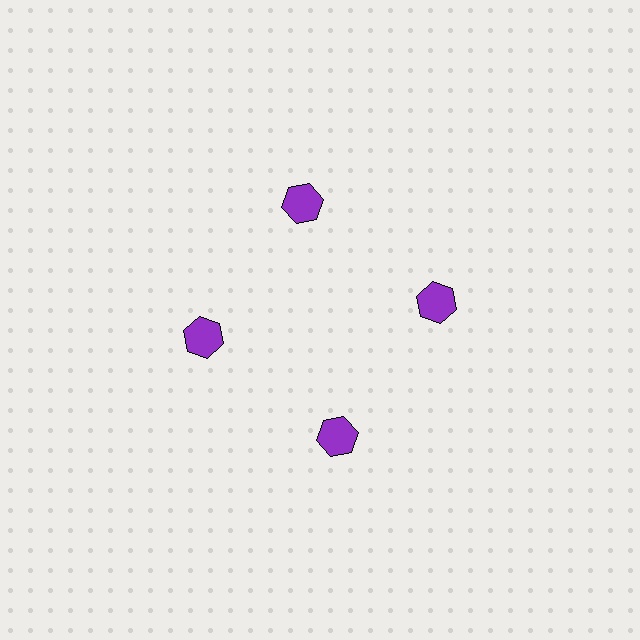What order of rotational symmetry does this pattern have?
This pattern has 4-fold rotational symmetry.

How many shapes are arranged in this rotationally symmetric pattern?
There are 4 shapes, arranged in 4 groups of 1.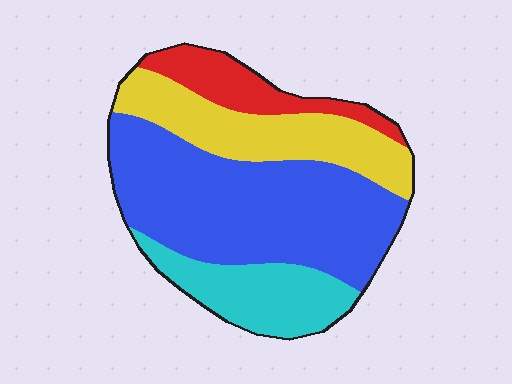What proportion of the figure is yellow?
Yellow takes up about one quarter (1/4) of the figure.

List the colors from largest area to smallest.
From largest to smallest: blue, yellow, cyan, red.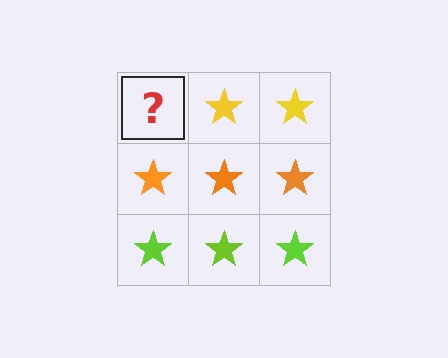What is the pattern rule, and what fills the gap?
The rule is that each row has a consistent color. The gap should be filled with a yellow star.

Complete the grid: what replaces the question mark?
The question mark should be replaced with a yellow star.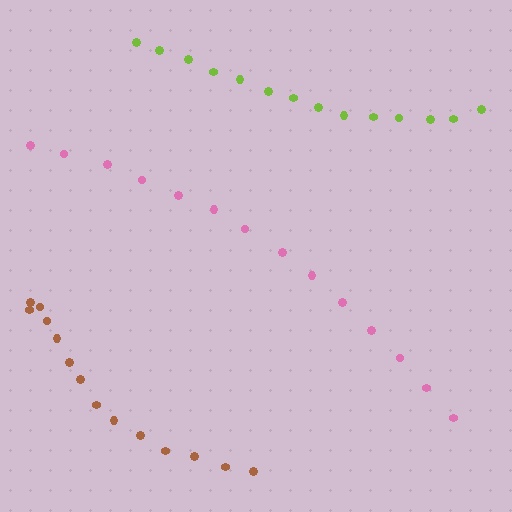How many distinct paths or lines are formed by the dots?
There are 3 distinct paths.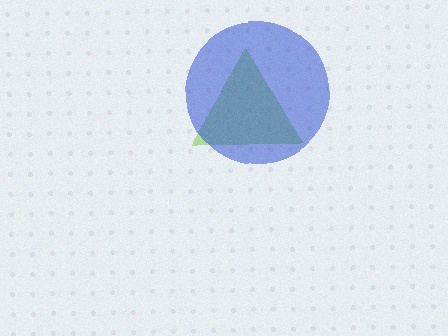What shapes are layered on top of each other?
The layered shapes are: a lime triangle, a blue circle.